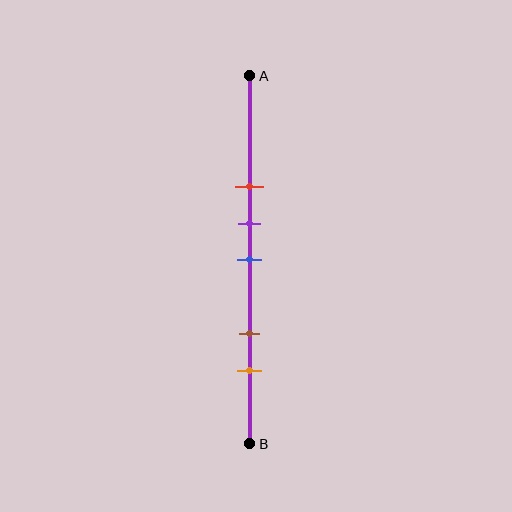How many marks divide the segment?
There are 5 marks dividing the segment.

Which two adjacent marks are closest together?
The purple and blue marks are the closest adjacent pair.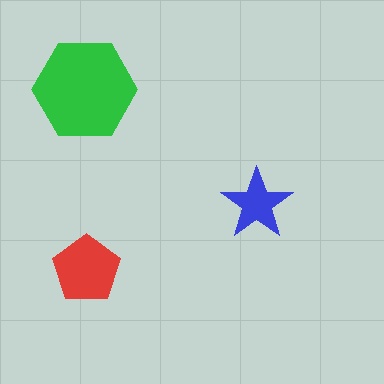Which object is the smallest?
The blue star.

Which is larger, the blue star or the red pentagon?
The red pentagon.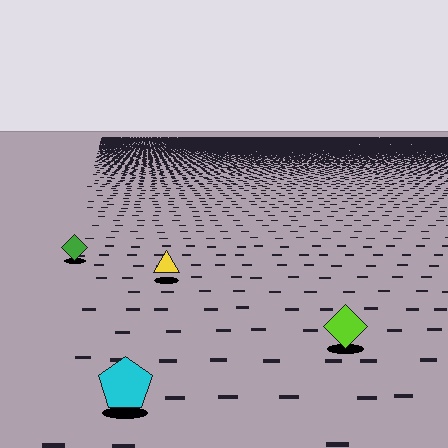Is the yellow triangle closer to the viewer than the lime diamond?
No. The lime diamond is closer — you can tell from the texture gradient: the ground texture is coarser near it.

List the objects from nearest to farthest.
From nearest to farthest: the cyan pentagon, the lime diamond, the yellow triangle, the green diamond.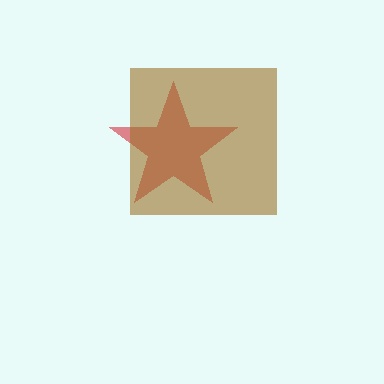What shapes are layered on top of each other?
The layered shapes are: a red star, a brown square.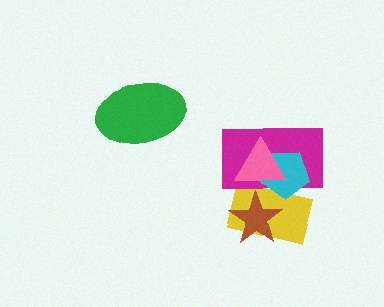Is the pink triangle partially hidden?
No, no other shape covers it.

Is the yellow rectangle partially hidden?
Yes, it is partially covered by another shape.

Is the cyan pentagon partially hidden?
Yes, it is partially covered by another shape.